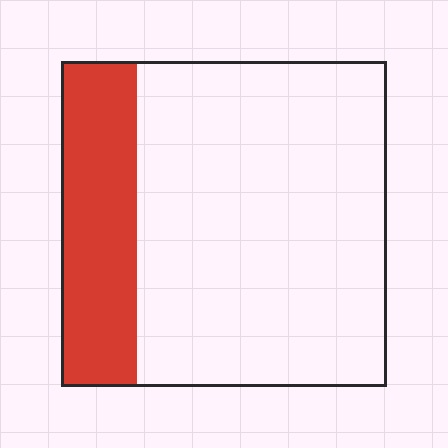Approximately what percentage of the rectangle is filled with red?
Approximately 25%.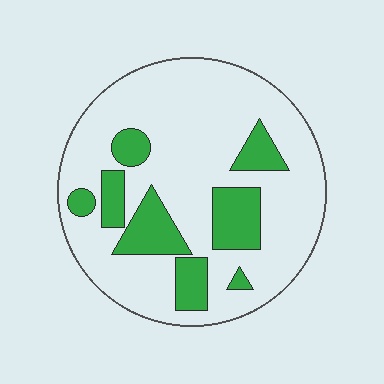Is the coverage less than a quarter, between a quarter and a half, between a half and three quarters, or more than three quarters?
Less than a quarter.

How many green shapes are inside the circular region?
8.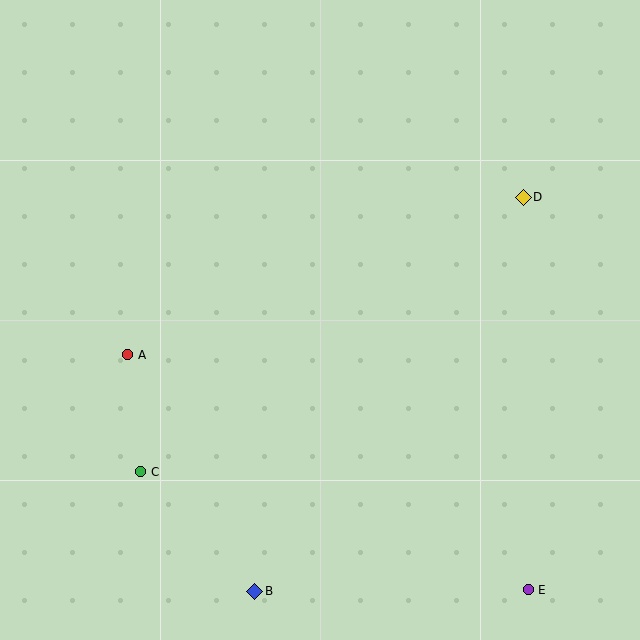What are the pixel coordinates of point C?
Point C is at (141, 472).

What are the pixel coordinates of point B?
Point B is at (255, 591).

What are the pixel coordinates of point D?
Point D is at (523, 197).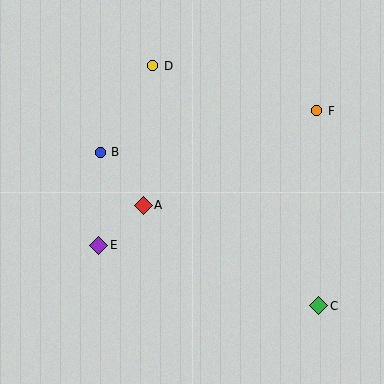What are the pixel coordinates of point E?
Point E is at (99, 245).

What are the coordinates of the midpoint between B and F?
The midpoint between B and F is at (208, 132).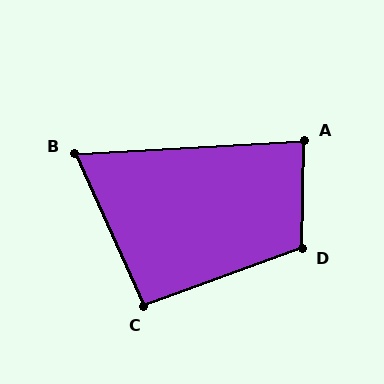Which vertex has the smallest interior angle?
B, at approximately 69 degrees.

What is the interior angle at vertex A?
Approximately 85 degrees (approximately right).